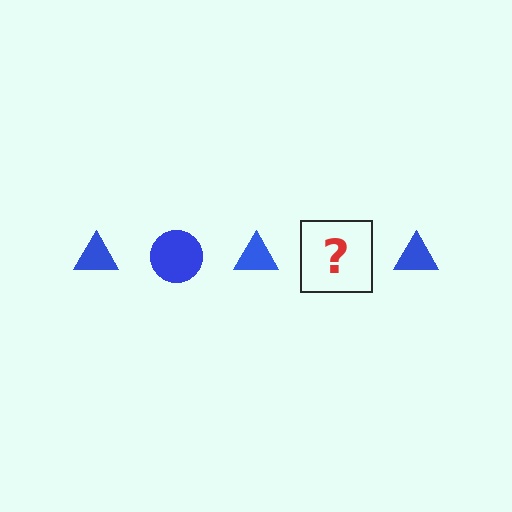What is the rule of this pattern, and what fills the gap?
The rule is that the pattern cycles through triangle, circle shapes in blue. The gap should be filled with a blue circle.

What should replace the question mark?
The question mark should be replaced with a blue circle.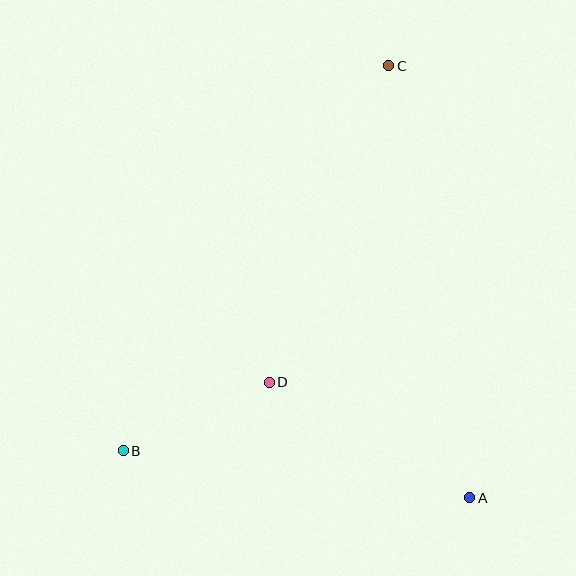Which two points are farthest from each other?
Points B and C are farthest from each other.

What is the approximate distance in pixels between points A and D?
The distance between A and D is approximately 231 pixels.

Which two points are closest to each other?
Points B and D are closest to each other.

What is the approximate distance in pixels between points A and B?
The distance between A and B is approximately 350 pixels.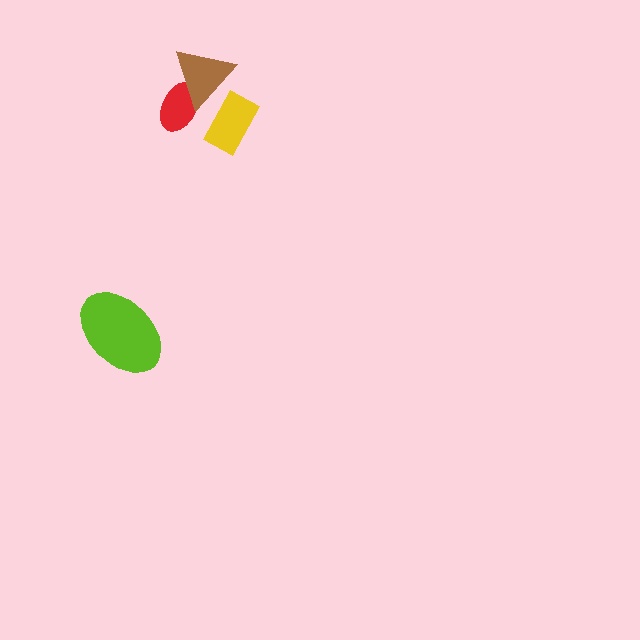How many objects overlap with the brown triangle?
2 objects overlap with the brown triangle.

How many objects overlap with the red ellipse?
1 object overlaps with the red ellipse.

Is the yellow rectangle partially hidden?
Yes, it is partially covered by another shape.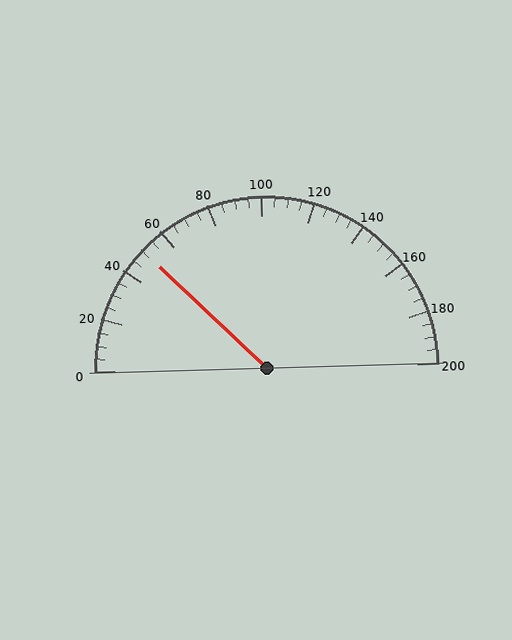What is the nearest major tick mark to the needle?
The nearest major tick mark is 40.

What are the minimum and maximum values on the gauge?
The gauge ranges from 0 to 200.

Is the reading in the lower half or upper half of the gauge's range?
The reading is in the lower half of the range (0 to 200).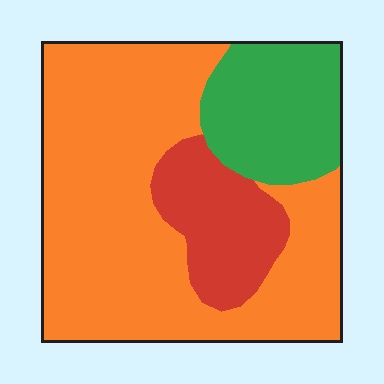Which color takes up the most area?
Orange, at roughly 65%.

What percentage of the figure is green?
Green covers roughly 20% of the figure.